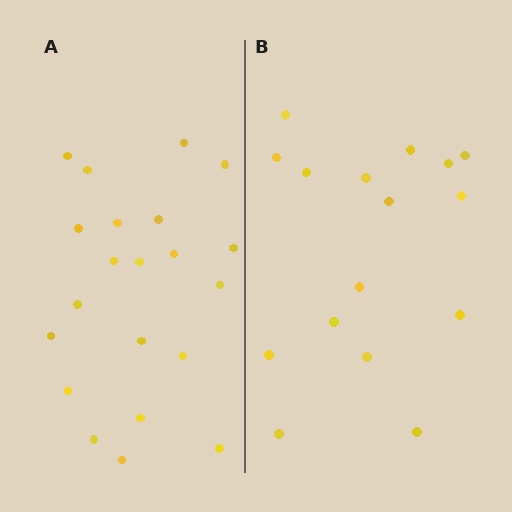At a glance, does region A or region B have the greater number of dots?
Region A (the left region) has more dots.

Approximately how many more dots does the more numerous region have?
Region A has about 5 more dots than region B.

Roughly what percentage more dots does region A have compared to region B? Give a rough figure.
About 30% more.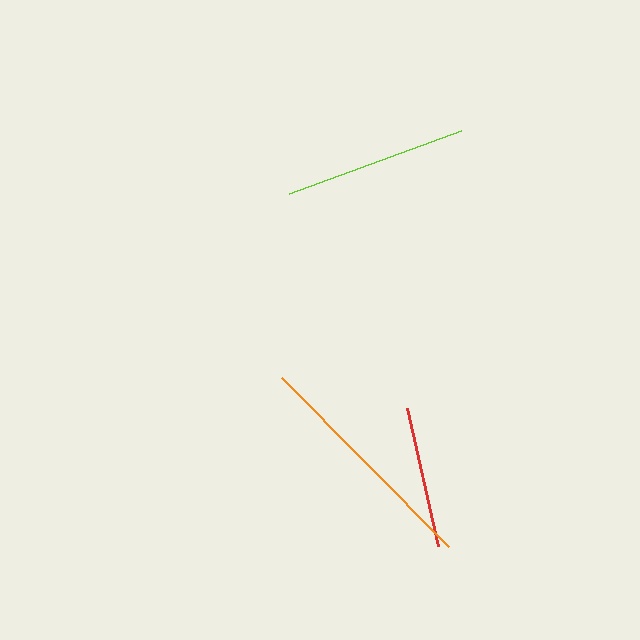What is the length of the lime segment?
The lime segment is approximately 183 pixels long.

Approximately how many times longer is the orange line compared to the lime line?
The orange line is approximately 1.3 times the length of the lime line.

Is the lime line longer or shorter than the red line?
The lime line is longer than the red line.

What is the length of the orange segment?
The orange segment is approximately 237 pixels long.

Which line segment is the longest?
The orange line is the longest at approximately 237 pixels.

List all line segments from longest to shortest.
From longest to shortest: orange, lime, red.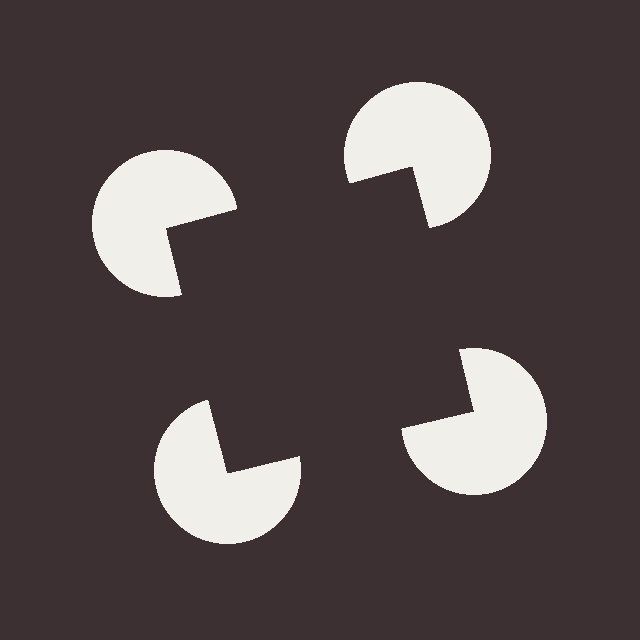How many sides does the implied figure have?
4 sides.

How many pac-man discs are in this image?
There are 4 — one at each vertex of the illusory square.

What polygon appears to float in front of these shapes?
An illusory square — its edges are inferred from the aligned wedge cuts in the pac-man discs, not physically drawn.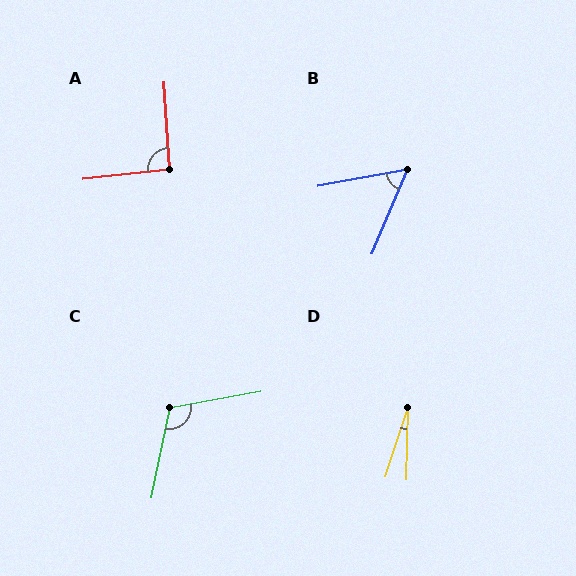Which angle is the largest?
C, at approximately 111 degrees.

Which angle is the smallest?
D, at approximately 17 degrees.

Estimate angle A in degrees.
Approximately 93 degrees.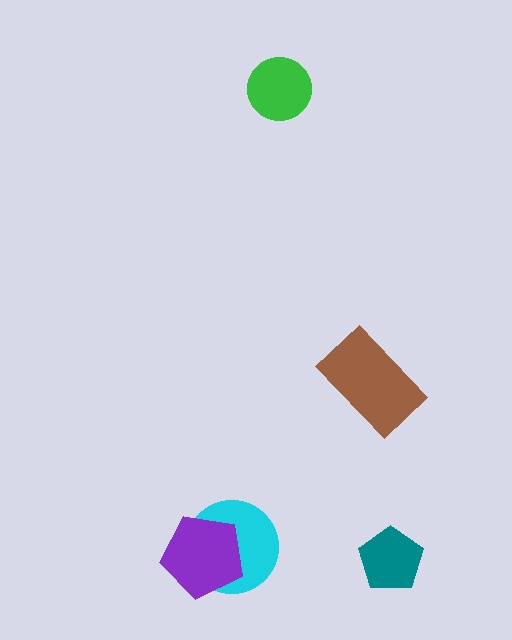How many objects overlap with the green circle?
0 objects overlap with the green circle.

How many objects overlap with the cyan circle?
1 object overlaps with the cyan circle.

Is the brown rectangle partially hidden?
No, no other shape covers it.